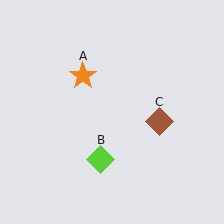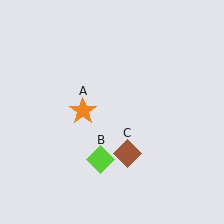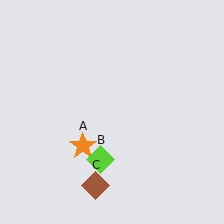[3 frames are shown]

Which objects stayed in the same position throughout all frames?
Lime diamond (object B) remained stationary.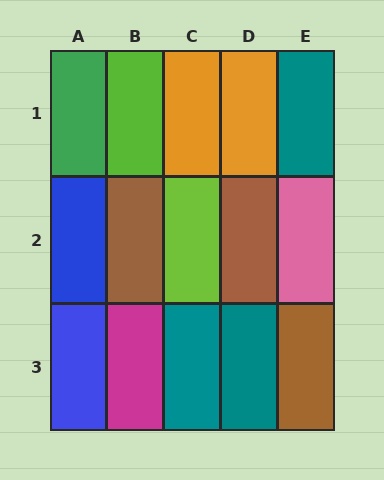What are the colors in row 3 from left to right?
Blue, magenta, teal, teal, brown.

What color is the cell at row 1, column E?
Teal.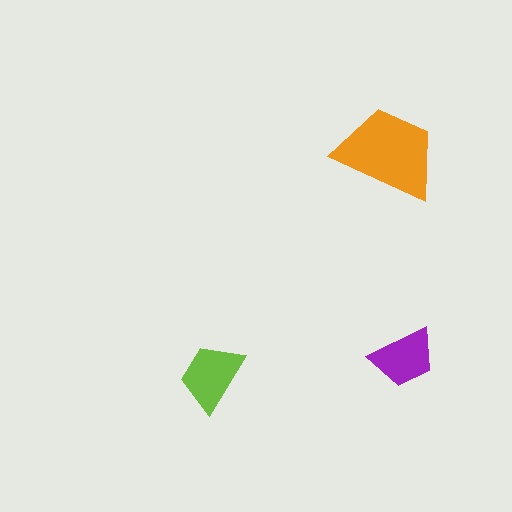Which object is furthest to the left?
The lime trapezoid is leftmost.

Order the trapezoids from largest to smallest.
the orange one, the lime one, the purple one.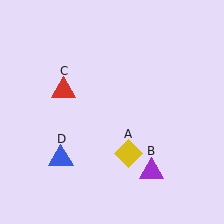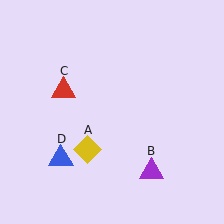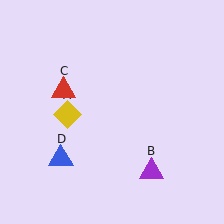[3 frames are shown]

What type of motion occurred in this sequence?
The yellow diamond (object A) rotated clockwise around the center of the scene.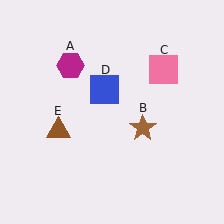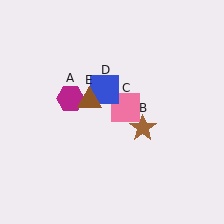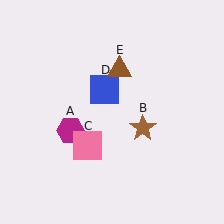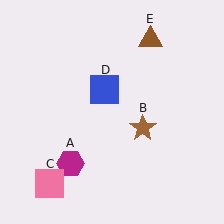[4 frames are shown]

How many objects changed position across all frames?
3 objects changed position: magenta hexagon (object A), pink square (object C), brown triangle (object E).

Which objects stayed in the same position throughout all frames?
Brown star (object B) and blue square (object D) remained stationary.